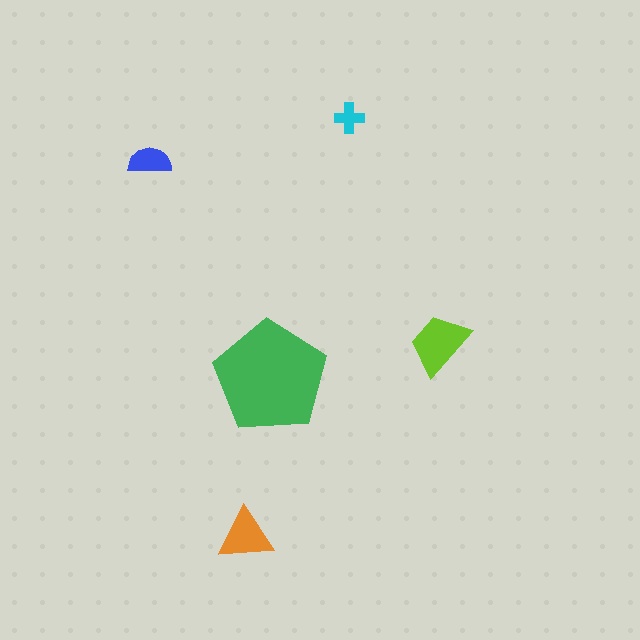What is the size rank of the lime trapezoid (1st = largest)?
2nd.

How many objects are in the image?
There are 5 objects in the image.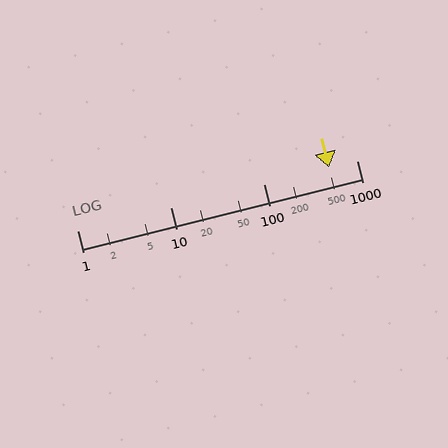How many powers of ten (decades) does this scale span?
The scale spans 3 decades, from 1 to 1000.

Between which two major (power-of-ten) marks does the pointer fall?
The pointer is between 100 and 1000.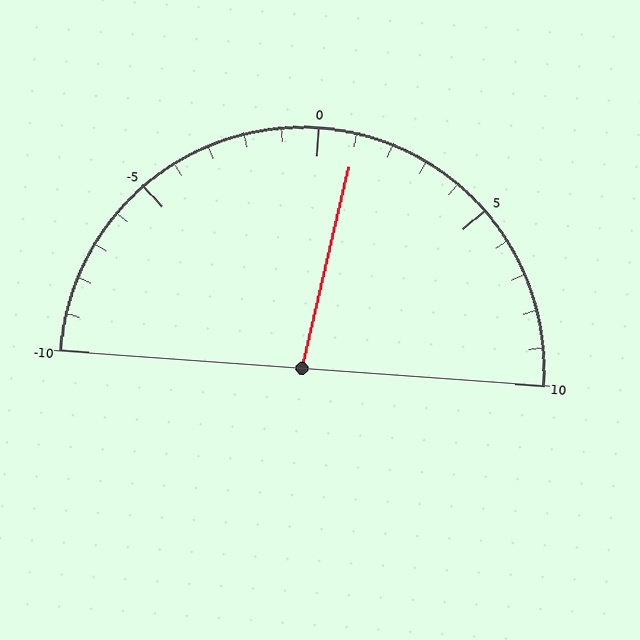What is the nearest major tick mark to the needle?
The nearest major tick mark is 0.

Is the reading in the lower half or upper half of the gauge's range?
The reading is in the upper half of the range (-10 to 10).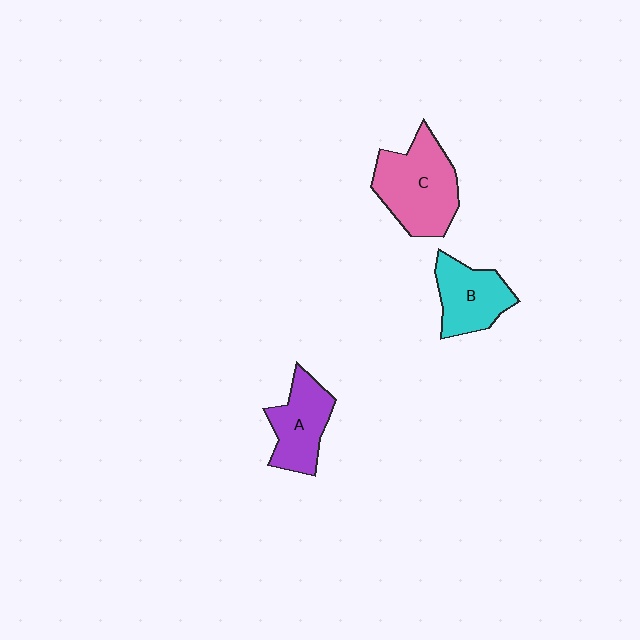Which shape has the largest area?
Shape C (pink).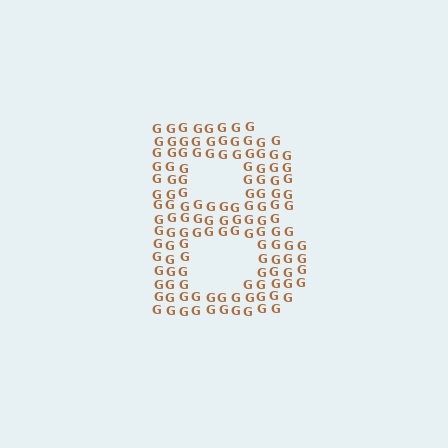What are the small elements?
The small elements are letter G's.